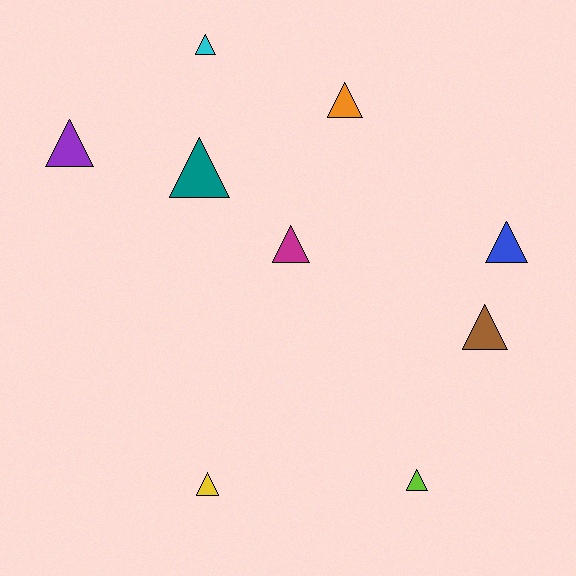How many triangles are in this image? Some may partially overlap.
There are 9 triangles.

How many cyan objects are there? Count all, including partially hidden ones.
There is 1 cyan object.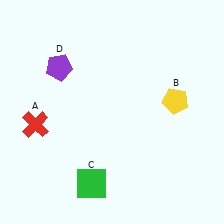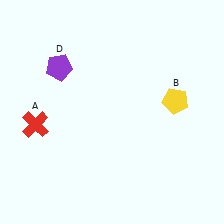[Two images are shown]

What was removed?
The green square (C) was removed in Image 2.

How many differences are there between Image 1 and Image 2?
There is 1 difference between the two images.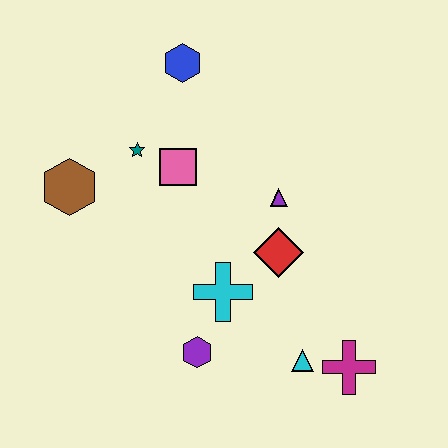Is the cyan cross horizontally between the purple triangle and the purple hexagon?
Yes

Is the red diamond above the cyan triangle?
Yes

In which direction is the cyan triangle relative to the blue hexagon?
The cyan triangle is below the blue hexagon.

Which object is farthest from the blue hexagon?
The magenta cross is farthest from the blue hexagon.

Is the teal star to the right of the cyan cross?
No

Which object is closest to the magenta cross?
The cyan triangle is closest to the magenta cross.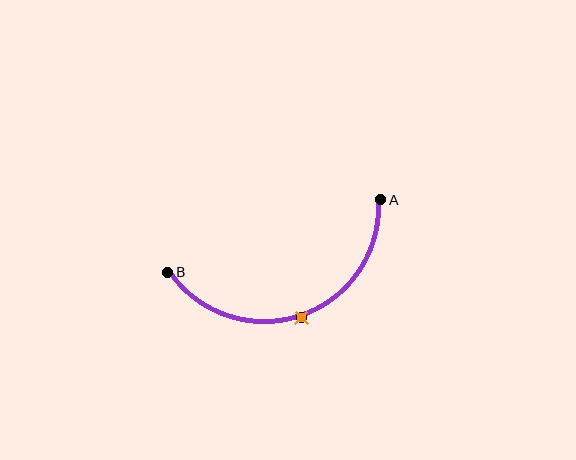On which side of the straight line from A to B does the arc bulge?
The arc bulges below the straight line connecting A and B.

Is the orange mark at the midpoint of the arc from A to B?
Yes. The orange mark lies on the arc at equal arc-length from both A and B — it is the arc midpoint.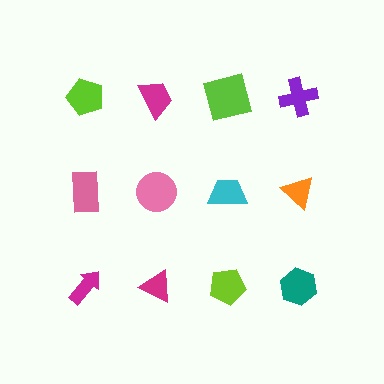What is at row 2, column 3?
A cyan trapezoid.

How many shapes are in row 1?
4 shapes.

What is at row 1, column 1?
A lime pentagon.